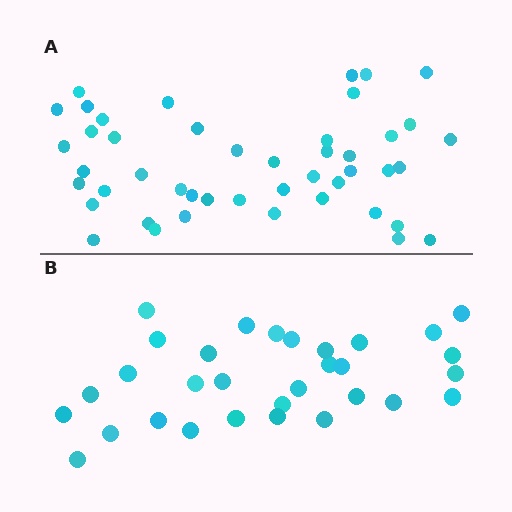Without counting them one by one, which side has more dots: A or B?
Region A (the top region) has more dots.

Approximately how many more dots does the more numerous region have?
Region A has approximately 15 more dots than region B.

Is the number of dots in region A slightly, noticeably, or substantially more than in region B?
Region A has substantially more. The ratio is roughly 1.5 to 1.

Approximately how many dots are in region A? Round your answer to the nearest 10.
About 50 dots. (The exact count is 46, which rounds to 50.)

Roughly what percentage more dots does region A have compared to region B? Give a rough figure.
About 50% more.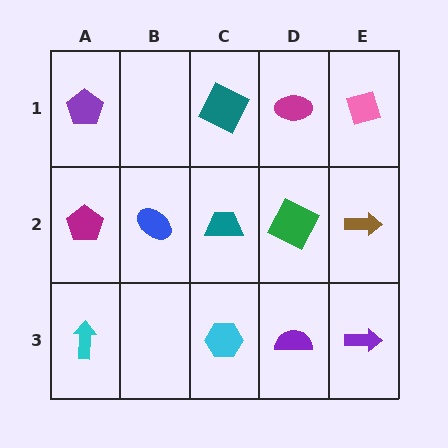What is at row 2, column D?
A green square.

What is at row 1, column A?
A purple pentagon.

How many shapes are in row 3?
4 shapes.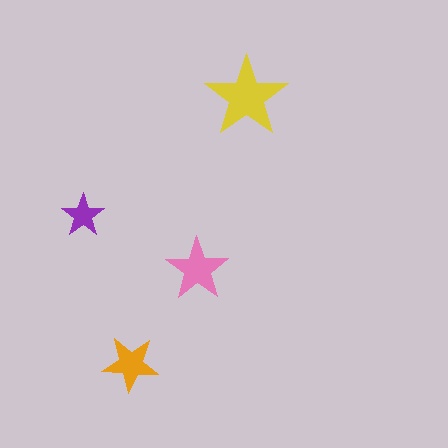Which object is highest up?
The yellow star is topmost.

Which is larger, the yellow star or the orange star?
The yellow one.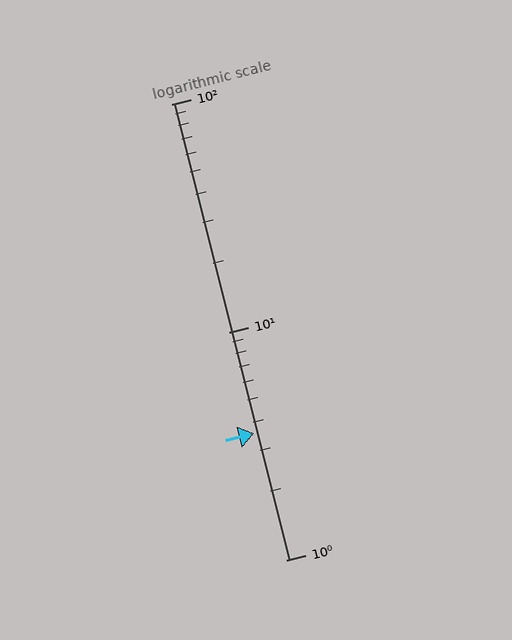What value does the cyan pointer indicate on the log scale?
The pointer indicates approximately 3.6.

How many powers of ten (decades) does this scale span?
The scale spans 2 decades, from 1 to 100.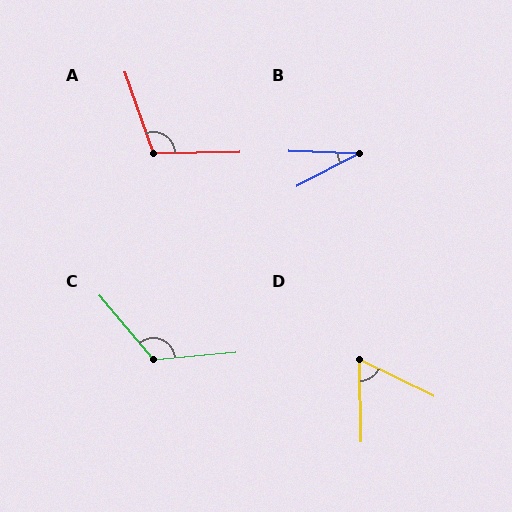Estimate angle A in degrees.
Approximately 108 degrees.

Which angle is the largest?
C, at approximately 125 degrees.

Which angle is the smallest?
B, at approximately 29 degrees.